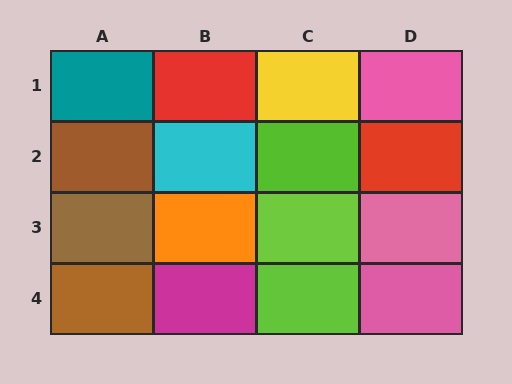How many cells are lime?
3 cells are lime.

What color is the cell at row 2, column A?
Brown.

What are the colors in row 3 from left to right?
Brown, orange, lime, pink.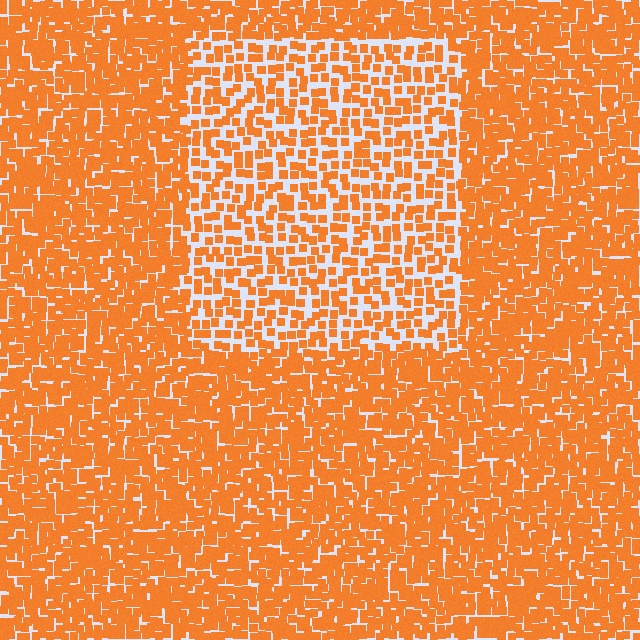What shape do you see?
I see a rectangle.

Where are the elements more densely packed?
The elements are more densely packed outside the rectangle boundary.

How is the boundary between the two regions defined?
The boundary is defined by a change in element density (approximately 1.9x ratio). All elements are the same color, size, and shape.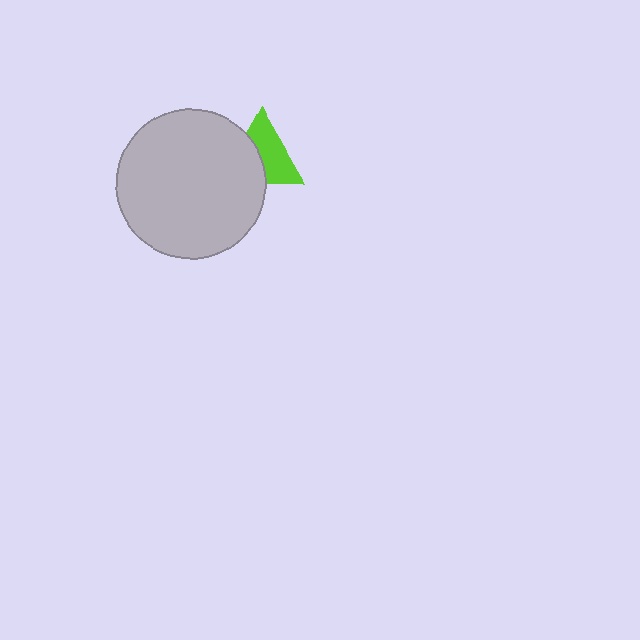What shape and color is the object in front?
The object in front is a light gray circle.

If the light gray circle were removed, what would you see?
You would see the complete lime triangle.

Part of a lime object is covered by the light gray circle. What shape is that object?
It is a triangle.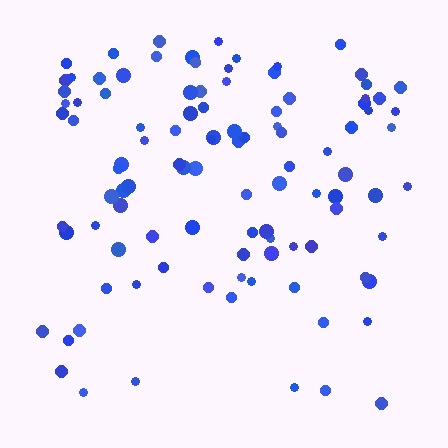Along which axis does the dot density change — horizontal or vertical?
Vertical.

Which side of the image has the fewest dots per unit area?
The bottom.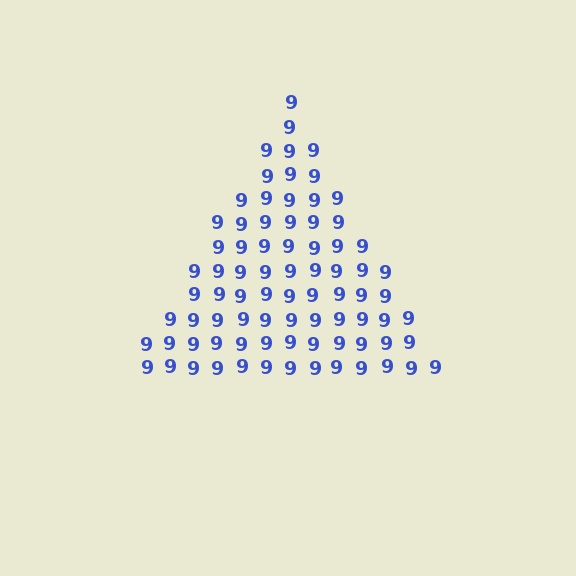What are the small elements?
The small elements are digit 9's.